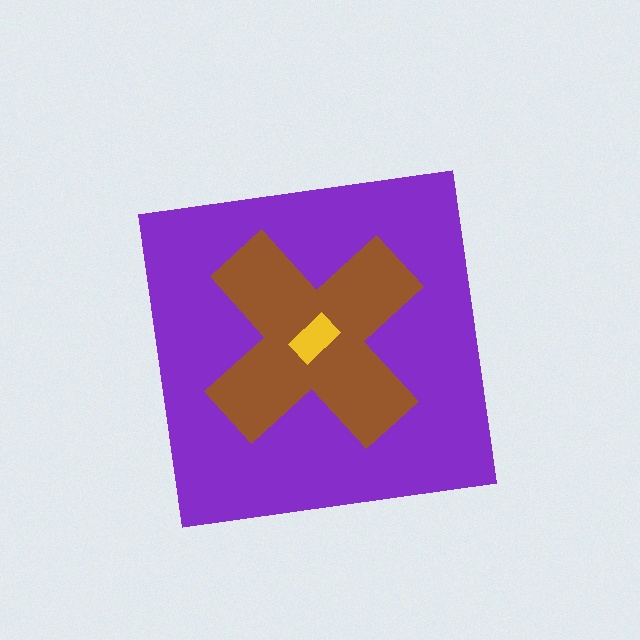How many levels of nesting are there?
3.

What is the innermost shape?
The yellow rectangle.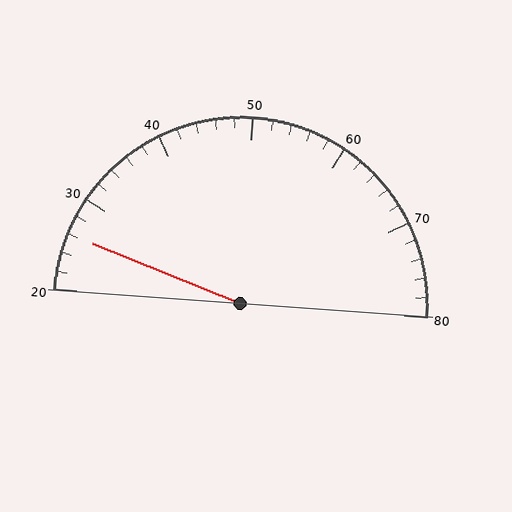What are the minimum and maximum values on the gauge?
The gauge ranges from 20 to 80.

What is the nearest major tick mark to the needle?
The nearest major tick mark is 30.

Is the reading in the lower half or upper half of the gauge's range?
The reading is in the lower half of the range (20 to 80).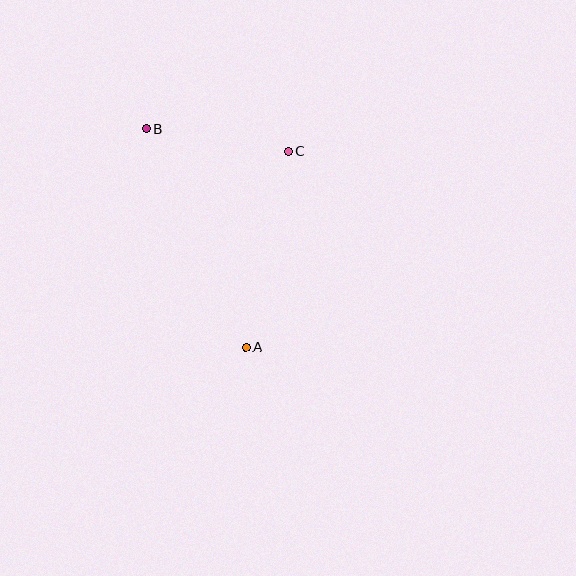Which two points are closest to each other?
Points B and C are closest to each other.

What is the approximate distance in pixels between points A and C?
The distance between A and C is approximately 201 pixels.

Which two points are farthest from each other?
Points A and B are farthest from each other.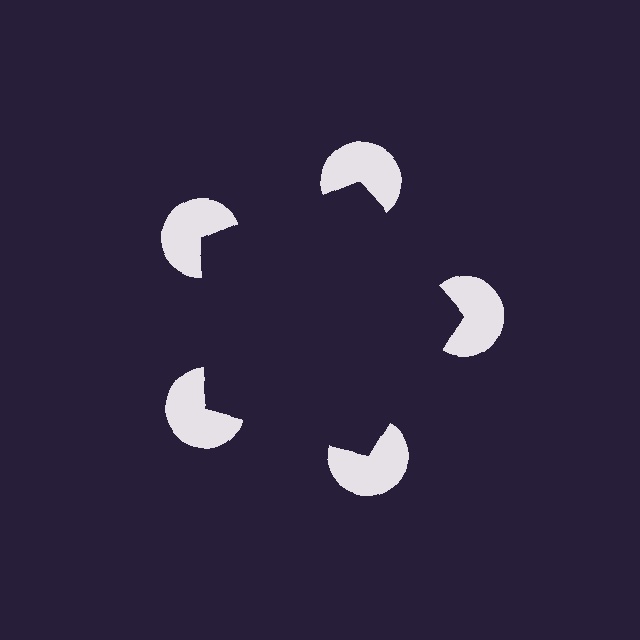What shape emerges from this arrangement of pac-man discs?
An illusory pentagon — its edges are inferred from the aligned wedge cuts in the pac-man discs, not physically drawn.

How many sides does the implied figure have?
5 sides.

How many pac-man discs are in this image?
There are 5 — one at each vertex of the illusory pentagon.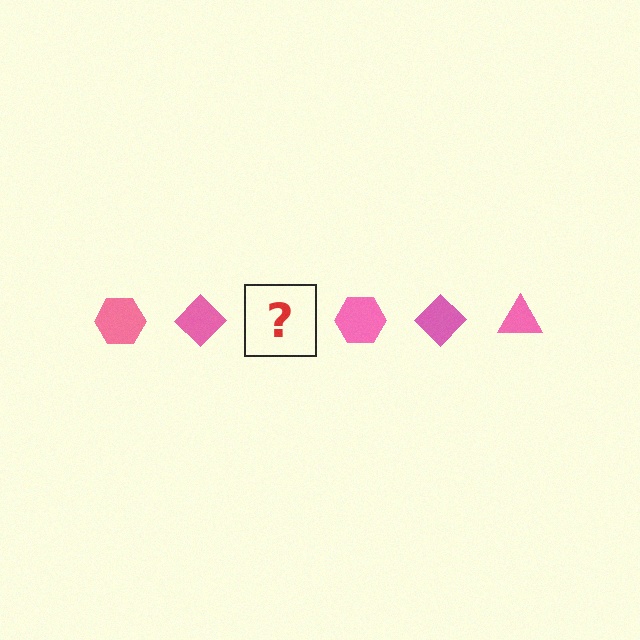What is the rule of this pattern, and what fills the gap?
The rule is that the pattern cycles through hexagon, diamond, triangle shapes in pink. The gap should be filled with a pink triangle.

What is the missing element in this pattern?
The missing element is a pink triangle.